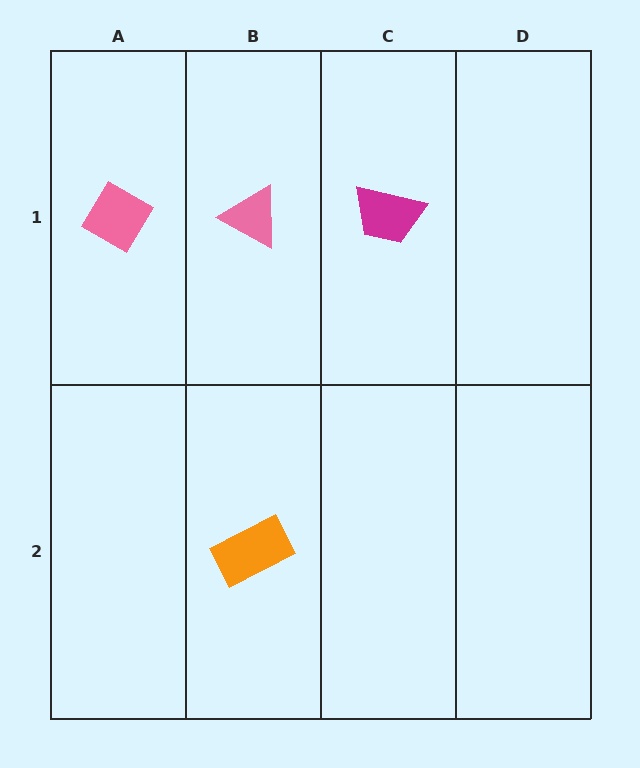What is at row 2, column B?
An orange rectangle.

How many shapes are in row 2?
1 shape.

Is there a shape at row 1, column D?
No, that cell is empty.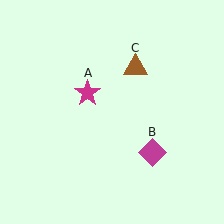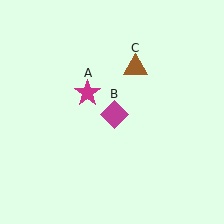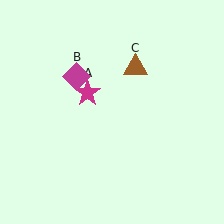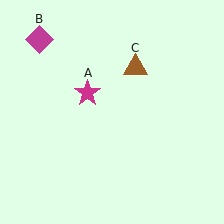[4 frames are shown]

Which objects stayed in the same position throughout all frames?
Magenta star (object A) and brown triangle (object C) remained stationary.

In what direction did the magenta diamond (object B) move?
The magenta diamond (object B) moved up and to the left.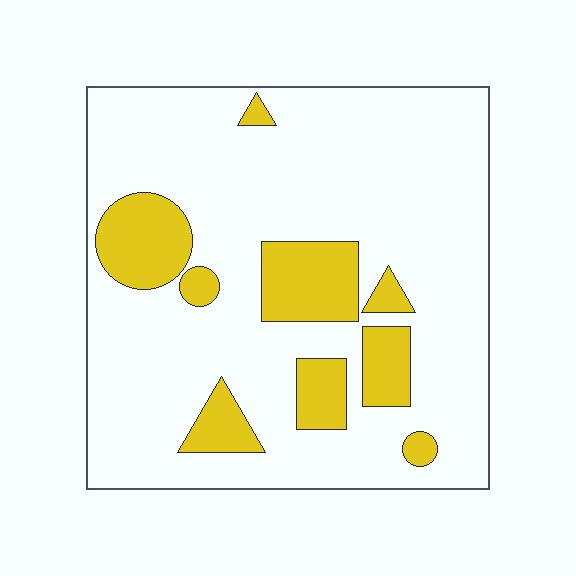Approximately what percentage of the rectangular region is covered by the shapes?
Approximately 20%.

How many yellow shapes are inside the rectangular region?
9.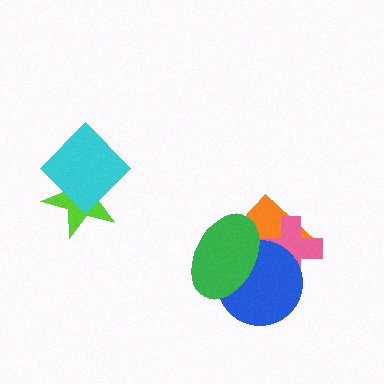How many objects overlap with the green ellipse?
3 objects overlap with the green ellipse.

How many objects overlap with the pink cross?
3 objects overlap with the pink cross.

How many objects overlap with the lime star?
1 object overlaps with the lime star.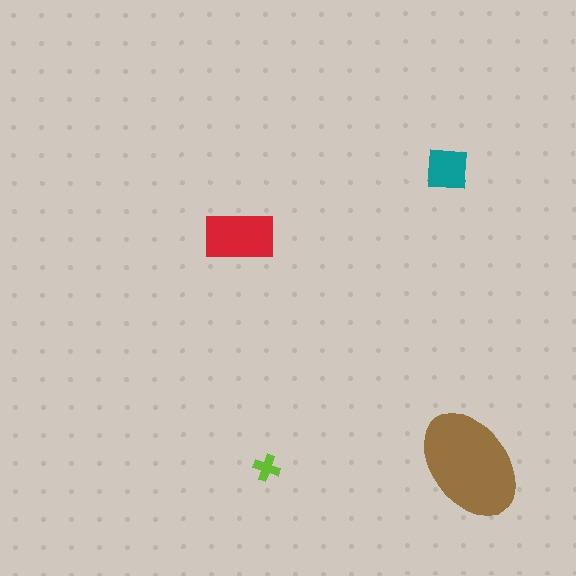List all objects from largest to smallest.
The brown ellipse, the red rectangle, the teal square, the lime cross.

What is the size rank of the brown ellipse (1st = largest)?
1st.